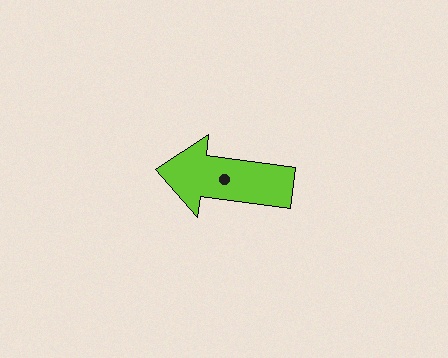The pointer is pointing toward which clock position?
Roughly 9 o'clock.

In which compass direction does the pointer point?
West.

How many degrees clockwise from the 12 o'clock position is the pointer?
Approximately 278 degrees.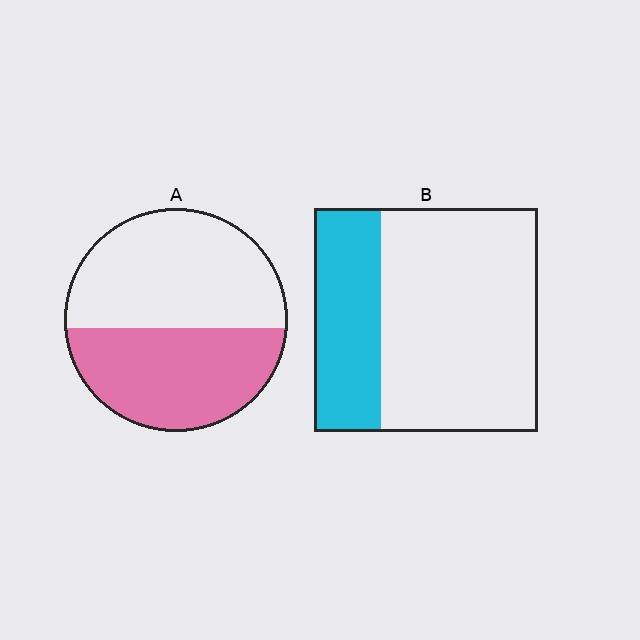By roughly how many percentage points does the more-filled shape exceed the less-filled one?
By roughly 15 percentage points (A over B).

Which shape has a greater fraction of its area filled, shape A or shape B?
Shape A.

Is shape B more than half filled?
No.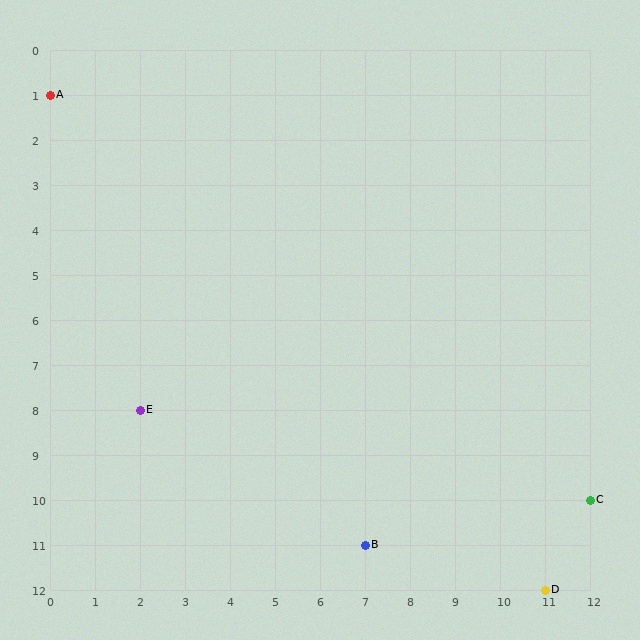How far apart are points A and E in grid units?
Points A and E are 2 columns and 7 rows apart (about 7.3 grid units diagonally).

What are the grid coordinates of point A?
Point A is at grid coordinates (0, 1).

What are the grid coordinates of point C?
Point C is at grid coordinates (12, 10).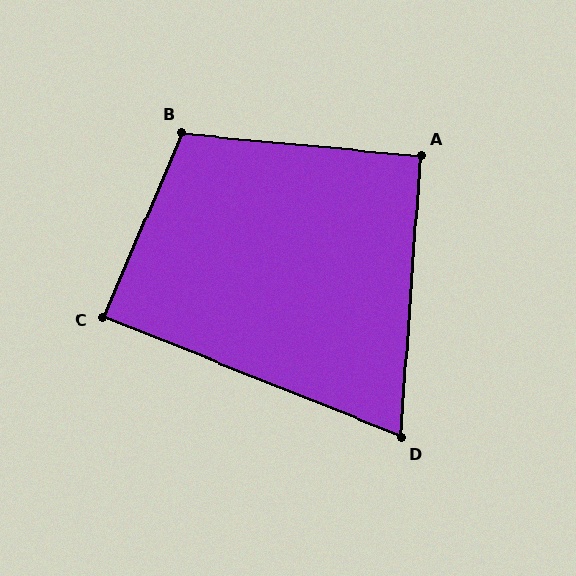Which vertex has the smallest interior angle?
D, at approximately 72 degrees.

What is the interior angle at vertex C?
Approximately 89 degrees (approximately right).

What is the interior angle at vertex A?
Approximately 91 degrees (approximately right).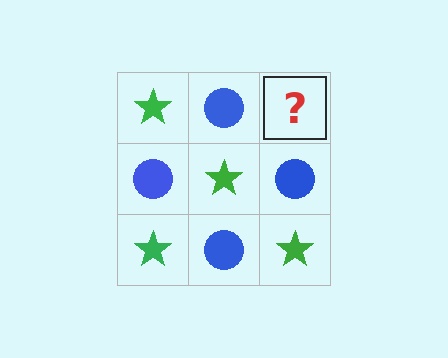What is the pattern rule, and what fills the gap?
The rule is that it alternates green star and blue circle in a checkerboard pattern. The gap should be filled with a green star.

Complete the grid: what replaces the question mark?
The question mark should be replaced with a green star.